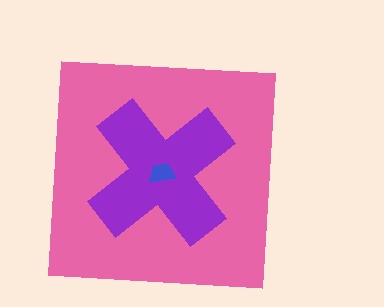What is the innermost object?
The blue trapezoid.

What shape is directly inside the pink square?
The purple cross.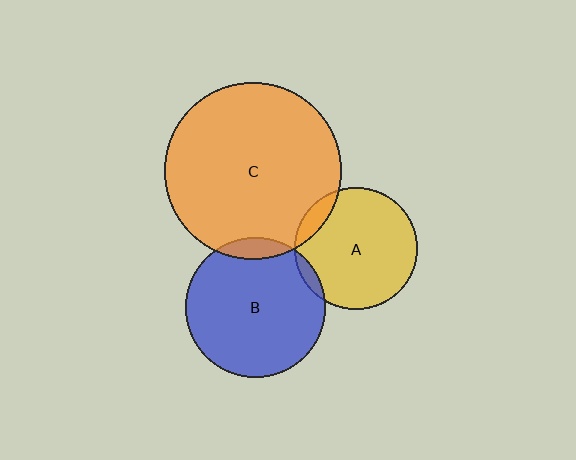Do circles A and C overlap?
Yes.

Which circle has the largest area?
Circle C (orange).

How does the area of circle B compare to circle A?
Approximately 1.3 times.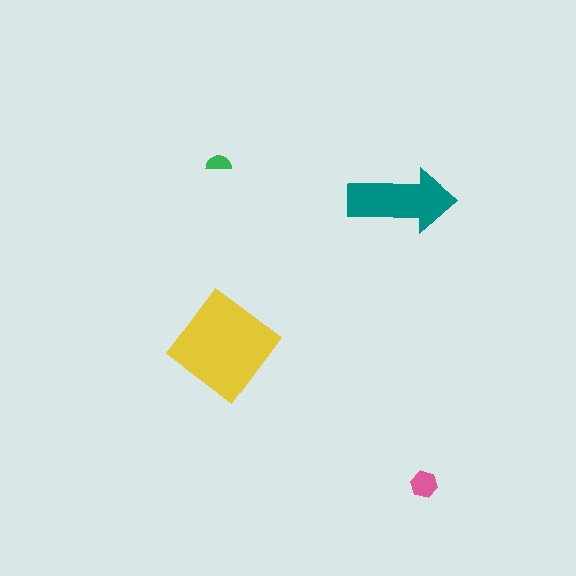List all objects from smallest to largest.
The green semicircle, the pink hexagon, the teal arrow, the yellow diamond.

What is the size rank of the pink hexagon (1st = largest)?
3rd.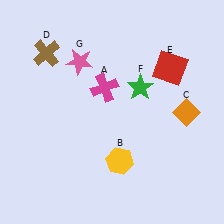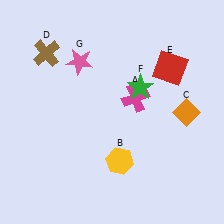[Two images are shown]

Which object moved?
The magenta cross (A) moved right.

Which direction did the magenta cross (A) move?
The magenta cross (A) moved right.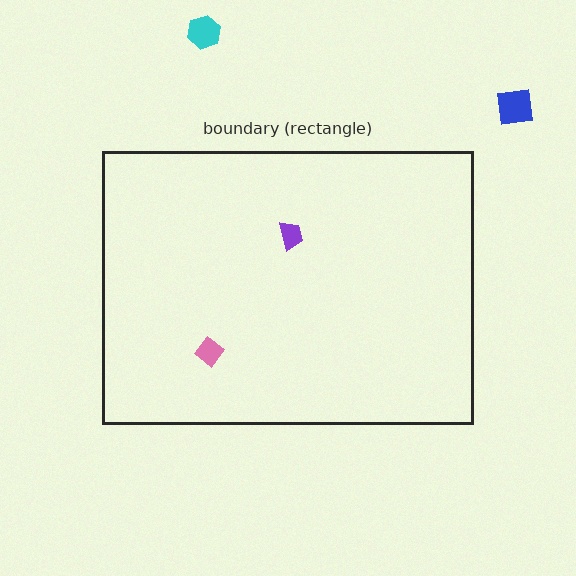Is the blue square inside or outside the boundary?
Outside.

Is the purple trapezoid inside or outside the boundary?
Inside.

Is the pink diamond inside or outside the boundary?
Inside.